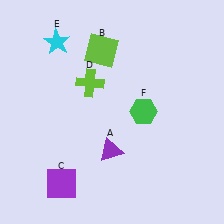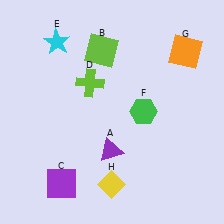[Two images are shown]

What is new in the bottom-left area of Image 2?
A yellow diamond (H) was added in the bottom-left area of Image 2.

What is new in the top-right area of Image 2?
An orange square (G) was added in the top-right area of Image 2.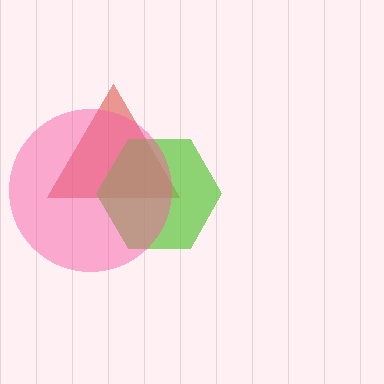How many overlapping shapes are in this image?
There are 3 overlapping shapes in the image.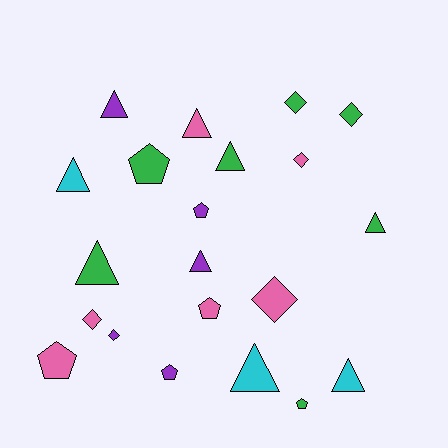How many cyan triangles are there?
There are 3 cyan triangles.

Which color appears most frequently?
Green, with 7 objects.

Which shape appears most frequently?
Triangle, with 9 objects.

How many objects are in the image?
There are 21 objects.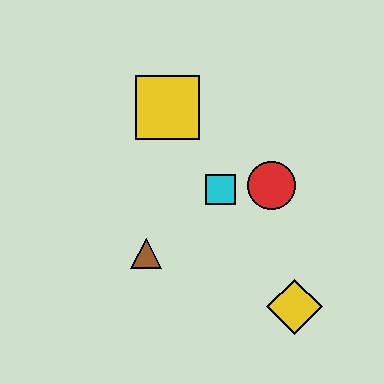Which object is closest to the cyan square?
The red circle is closest to the cyan square.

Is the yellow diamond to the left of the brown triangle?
No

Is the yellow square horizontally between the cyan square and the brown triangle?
Yes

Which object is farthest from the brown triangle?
The yellow diamond is farthest from the brown triangle.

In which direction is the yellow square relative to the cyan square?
The yellow square is above the cyan square.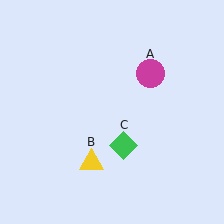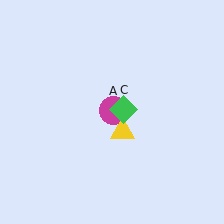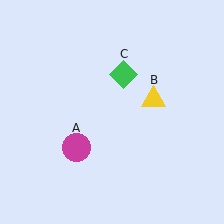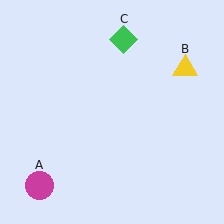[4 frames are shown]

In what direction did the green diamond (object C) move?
The green diamond (object C) moved up.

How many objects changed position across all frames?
3 objects changed position: magenta circle (object A), yellow triangle (object B), green diamond (object C).